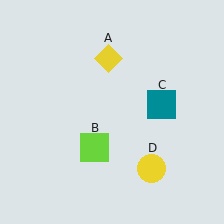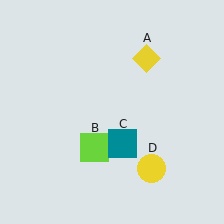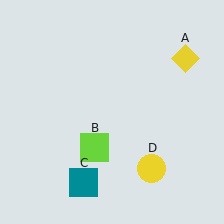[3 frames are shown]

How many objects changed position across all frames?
2 objects changed position: yellow diamond (object A), teal square (object C).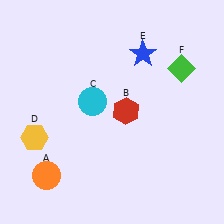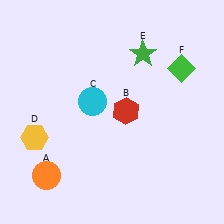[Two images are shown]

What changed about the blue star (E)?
In Image 1, E is blue. In Image 2, it changed to green.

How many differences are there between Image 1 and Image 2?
There is 1 difference between the two images.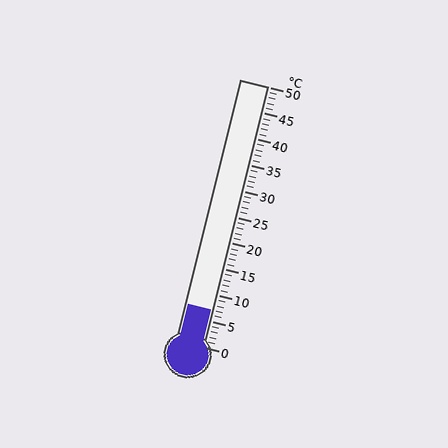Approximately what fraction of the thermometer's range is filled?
The thermometer is filled to approximately 15% of its range.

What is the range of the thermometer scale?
The thermometer scale ranges from 0°C to 50°C.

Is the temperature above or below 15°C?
The temperature is below 15°C.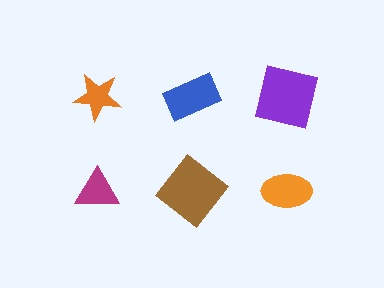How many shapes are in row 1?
3 shapes.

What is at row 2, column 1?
A magenta triangle.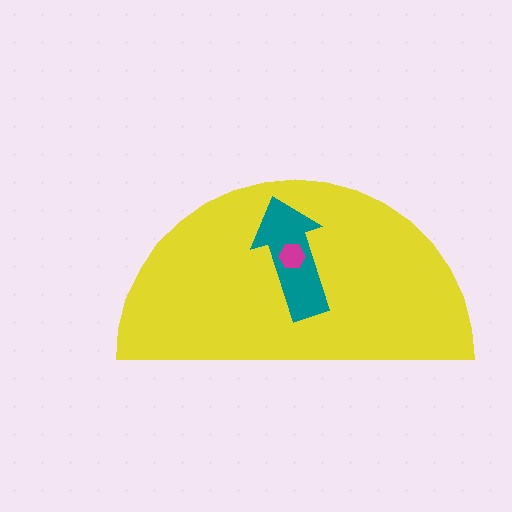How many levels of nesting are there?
3.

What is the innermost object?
The magenta hexagon.